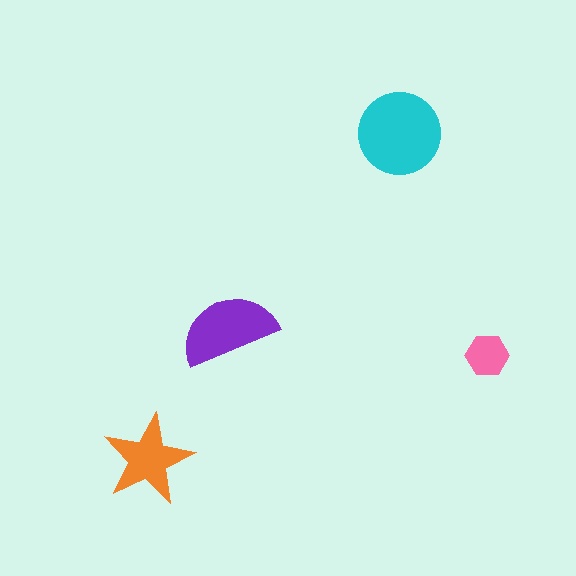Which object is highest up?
The cyan circle is topmost.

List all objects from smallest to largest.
The pink hexagon, the orange star, the purple semicircle, the cyan circle.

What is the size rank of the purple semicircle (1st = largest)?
2nd.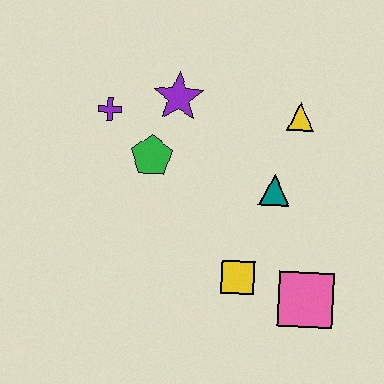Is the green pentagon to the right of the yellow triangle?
No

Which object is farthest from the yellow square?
The purple cross is farthest from the yellow square.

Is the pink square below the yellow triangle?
Yes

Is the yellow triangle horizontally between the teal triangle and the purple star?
No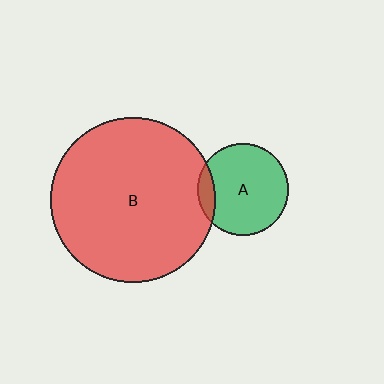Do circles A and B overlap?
Yes.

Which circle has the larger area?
Circle B (red).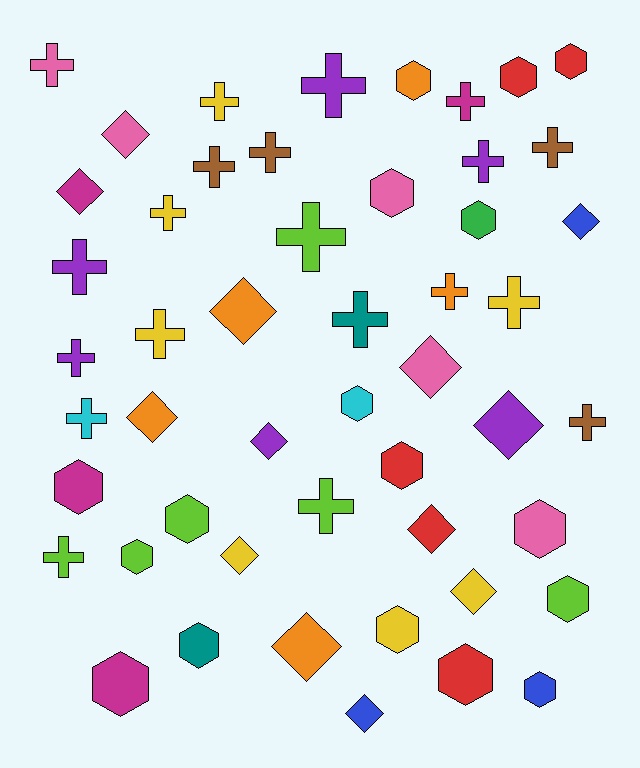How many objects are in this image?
There are 50 objects.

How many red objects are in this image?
There are 5 red objects.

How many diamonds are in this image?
There are 13 diamonds.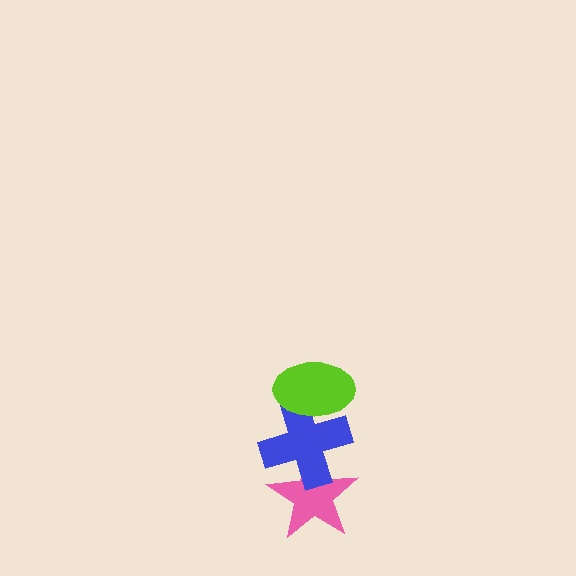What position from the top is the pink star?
The pink star is 3rd from the top.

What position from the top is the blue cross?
The blue cross is 2nd from the top.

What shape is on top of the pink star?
The blue cross is on top of the pink star.